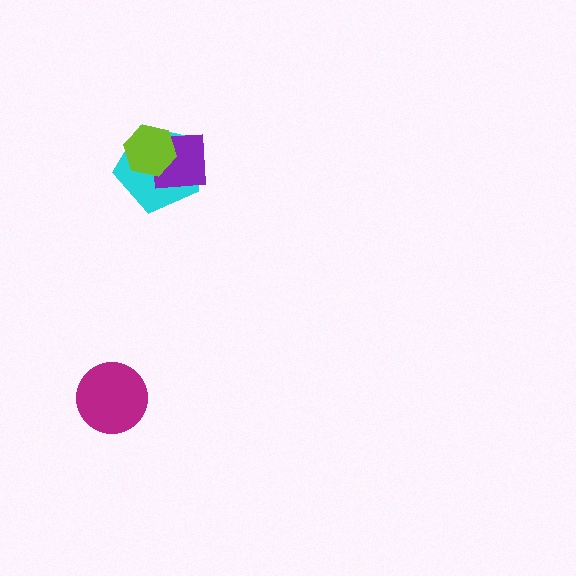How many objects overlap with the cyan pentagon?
2 objects overlap with the cyan pentagon.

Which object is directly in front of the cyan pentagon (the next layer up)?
The purple square is directly in front of the cyan pentagon.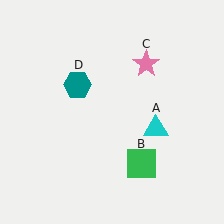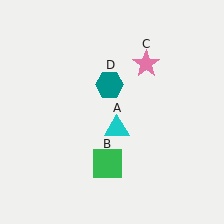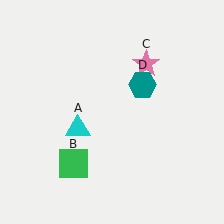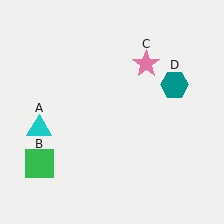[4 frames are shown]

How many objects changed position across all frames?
3 objects changed position: cyan triangle (object A), green square (object B), teal hexagon (object D).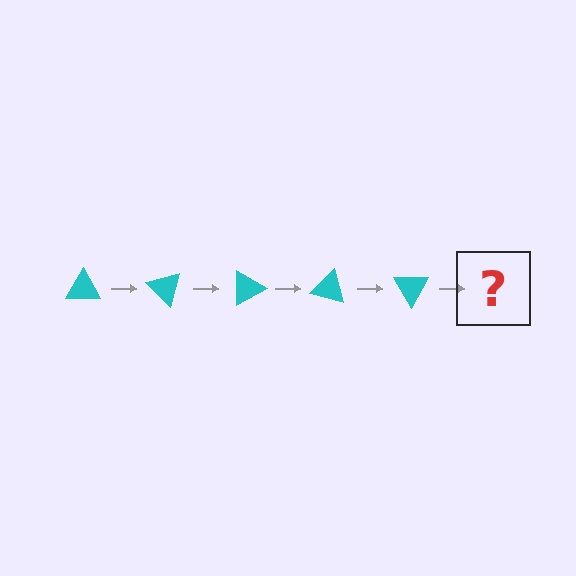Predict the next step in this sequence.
The next step is a cyan triangle rotated 225 degrees.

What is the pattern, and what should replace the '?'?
The pattern is that the triangle rotates 45 degrees each step. The '?' should be a cyan triangle rotated 225 degrees.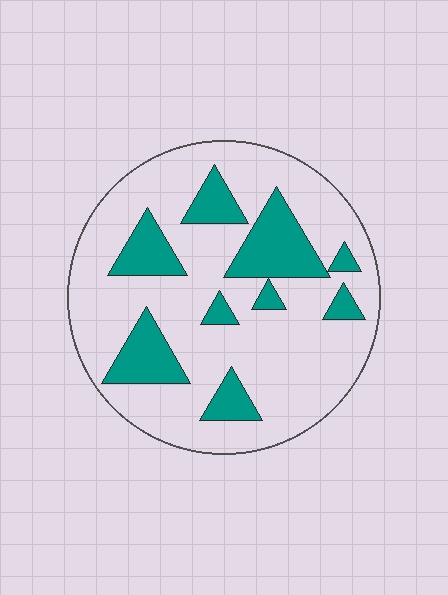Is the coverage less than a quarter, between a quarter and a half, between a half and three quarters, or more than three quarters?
Less than a quarter.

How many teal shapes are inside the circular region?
9.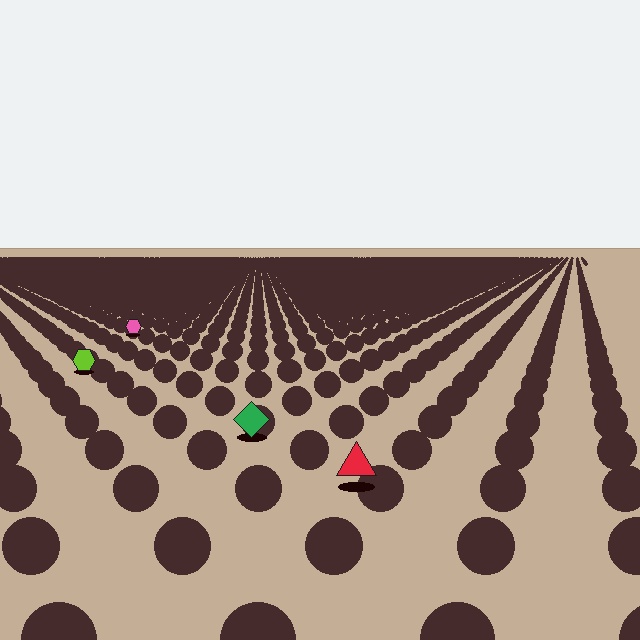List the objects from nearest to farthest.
From nearest to farthest: the red triangle, the green diamond, the lime hexagon, the pink hexagon.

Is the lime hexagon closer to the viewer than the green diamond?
No. The green diamond is closer — you can tell from the texture gradient: the ground texture is coarser near it.